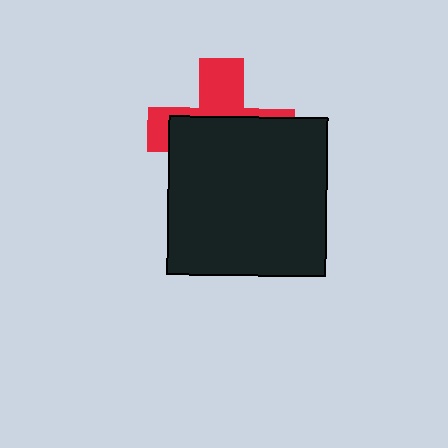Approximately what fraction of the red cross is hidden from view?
Roughly 62% of the red cross is hidden behind the black square.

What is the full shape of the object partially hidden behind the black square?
The partially hidden object is a red cross.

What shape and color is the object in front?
The object in front is a black square.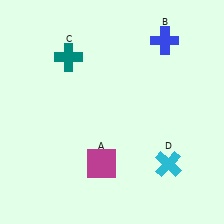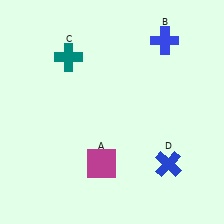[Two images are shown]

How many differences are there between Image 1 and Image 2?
There is 1 difference between the two images.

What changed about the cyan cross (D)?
In Image 1, D is cyan. In Image 2, it changed to blue.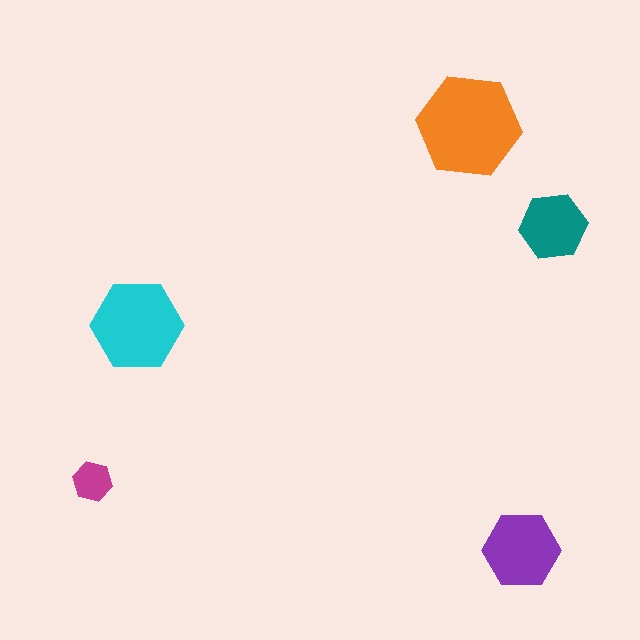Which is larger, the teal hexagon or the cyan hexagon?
The cyan one.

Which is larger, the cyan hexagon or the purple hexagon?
The cyan one.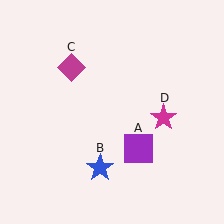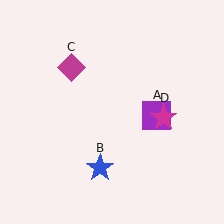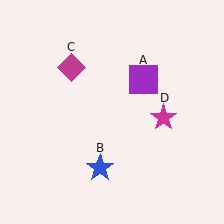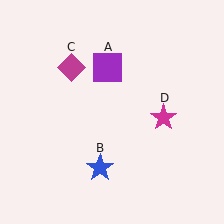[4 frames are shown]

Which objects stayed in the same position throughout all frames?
Blue star (object B) and magenta diamond (object C) and magenta star (object D) remained stationary.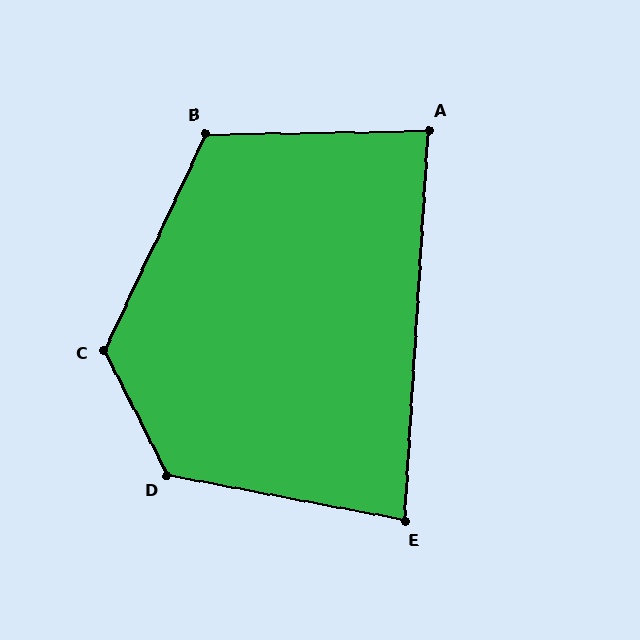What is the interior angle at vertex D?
Approximately 128 degrees (obtuse).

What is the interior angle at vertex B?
Approximately 116 degrees (obtuse).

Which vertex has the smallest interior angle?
E, at approximately 83 degrees.